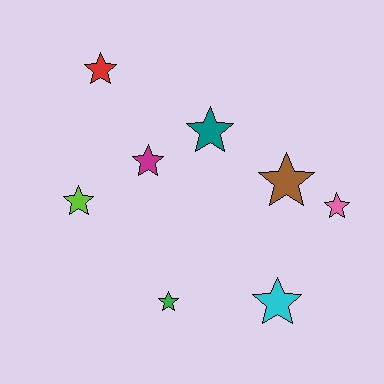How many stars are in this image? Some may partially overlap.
There are 8 stars.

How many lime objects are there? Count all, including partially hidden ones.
There is 1 lime object.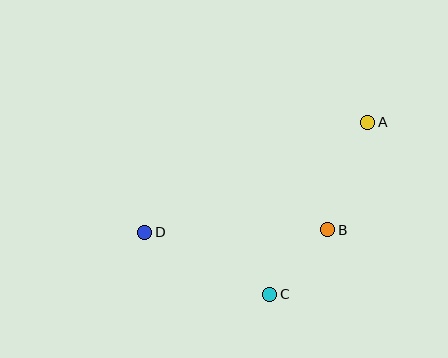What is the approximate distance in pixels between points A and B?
The distance between A and B is approximately 115 pixels.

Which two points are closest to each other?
Points B and C are closest to each other.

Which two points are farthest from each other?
Points A and D are farthest from each other.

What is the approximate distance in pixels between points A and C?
The distance between A and C is approximately 198 pixels.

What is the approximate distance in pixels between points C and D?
The distance between C and D is approximately 140 pixels.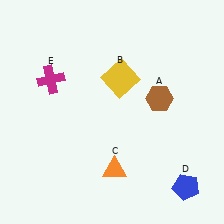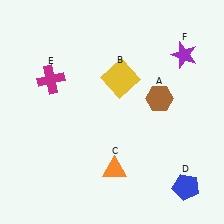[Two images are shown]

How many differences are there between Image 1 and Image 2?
There is 1 difference between the two images.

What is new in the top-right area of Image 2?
A purple star (F) was added in the top-right area of Image 2.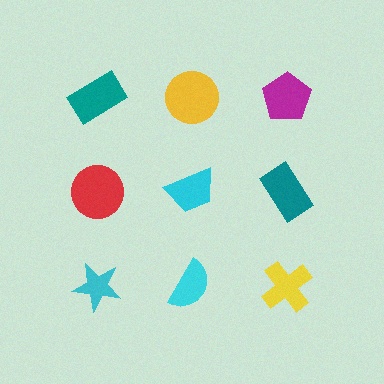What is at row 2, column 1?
A red circle.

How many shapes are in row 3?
3 shapes.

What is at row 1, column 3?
A magenta pentagon.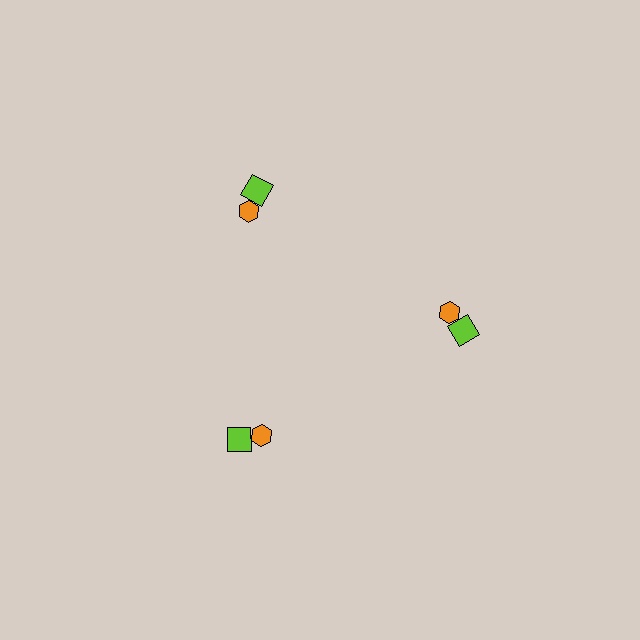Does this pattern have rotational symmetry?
Yes, this pattern has 3-fold rotational symmetry. It looks the same after rotating 120 degrees around the center.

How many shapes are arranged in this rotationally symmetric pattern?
There are 6 shapes, arranged in 3 groups of 2.